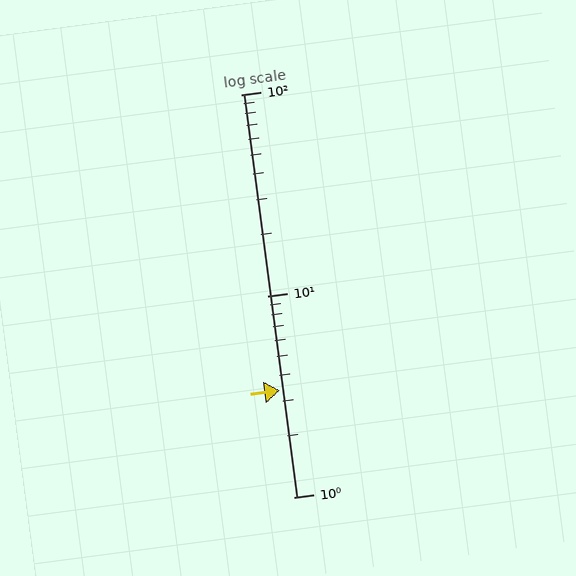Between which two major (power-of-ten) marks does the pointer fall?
The pointer is between 1 and 10.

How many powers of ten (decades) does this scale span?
The scale spans 2 decades, from 1 to 100.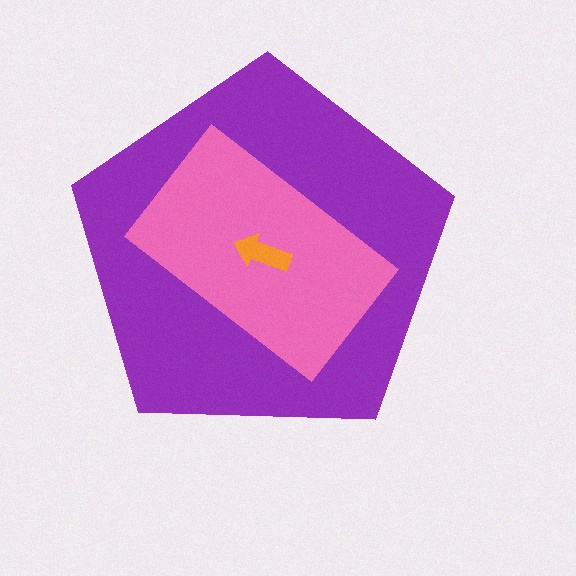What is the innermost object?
The orange arrow.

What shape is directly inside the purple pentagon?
The pink rectangle.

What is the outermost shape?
The purple pentagon.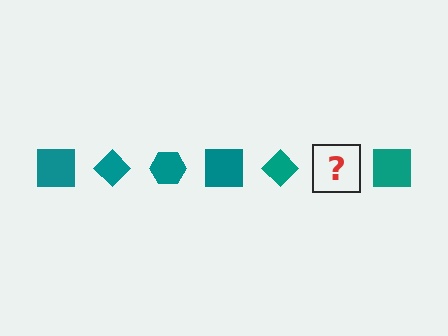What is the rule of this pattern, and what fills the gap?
The rule is that the pattern cycles through square, diamond, hexagon shapes in teal. The gap should be filled with a teal hexagon.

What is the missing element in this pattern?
The missing element is a teal hexagon.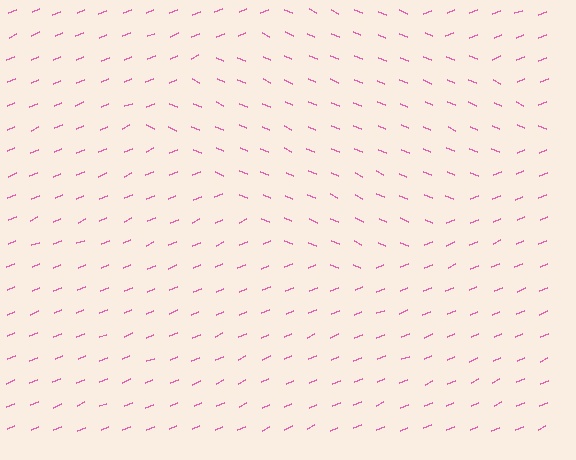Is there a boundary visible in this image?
Yes, there is a texture boundary formed by a change in line orientation.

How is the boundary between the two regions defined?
The boundary is defined purely by a change in line orientation (approximately 45 degrees difference). All lines are the same color and thickness.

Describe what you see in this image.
The image is filled with small pink line segments. A diamond region in the image has lines oriented differently from the surrounding lines, creating a visible texture boundary.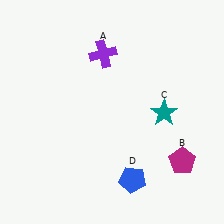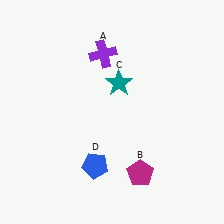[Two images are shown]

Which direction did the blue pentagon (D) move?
The blue pentagon (D) moved left.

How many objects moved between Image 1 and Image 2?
3 objects moved between the two images.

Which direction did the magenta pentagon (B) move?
The magenta pentagon (B) moved left.